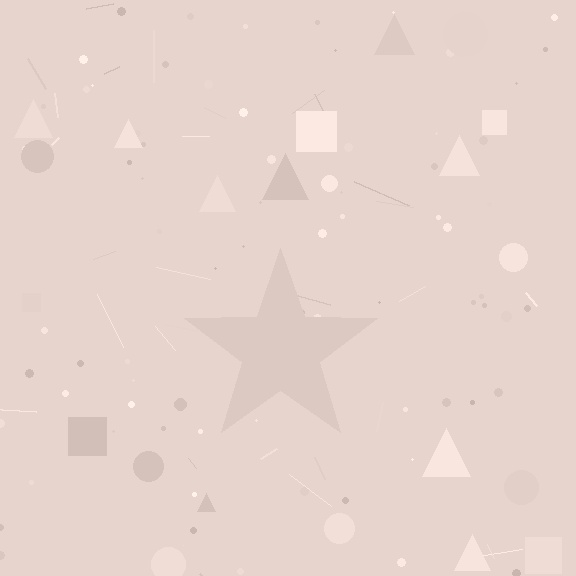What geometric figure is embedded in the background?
A star is embedded in the background.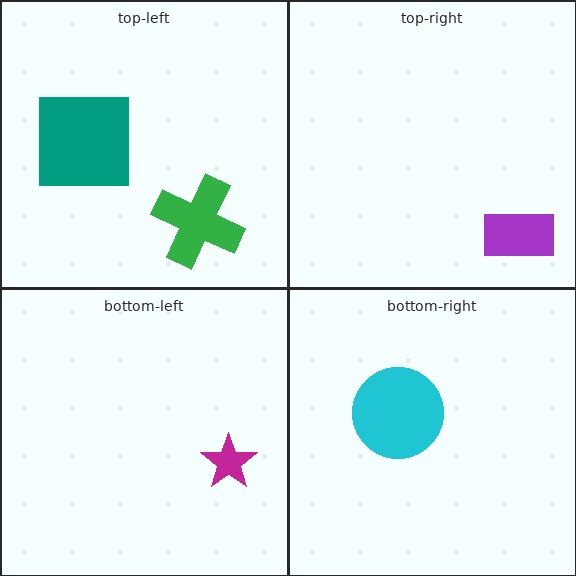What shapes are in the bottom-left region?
The magenta star.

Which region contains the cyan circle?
The bottom-right region.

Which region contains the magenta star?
The bottom-left region.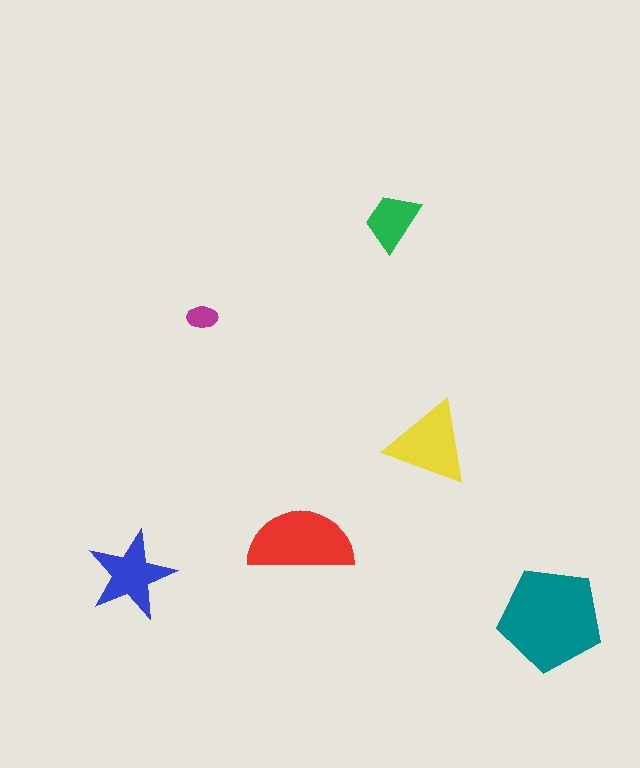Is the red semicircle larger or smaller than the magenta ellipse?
Larger.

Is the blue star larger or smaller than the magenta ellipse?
Larger.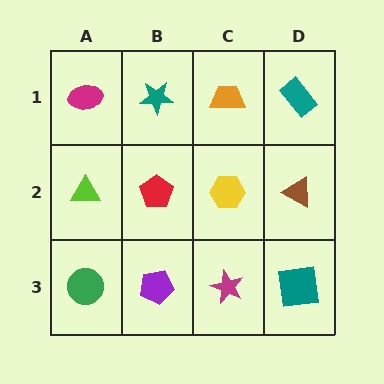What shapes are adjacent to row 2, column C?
An orange trapezoid (row 1, column C), a magenta star (row 3, column C), a red pentagon (row 2, column B), a brown triangle (row 2, column D).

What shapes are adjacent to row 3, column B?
A red pentagon (row 2, column B), a green circle (row 3, column A), a magenta star (row 3, column C).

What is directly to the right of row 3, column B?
A magenta star.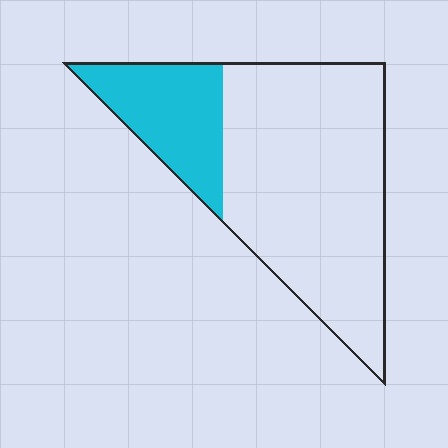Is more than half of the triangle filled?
No.